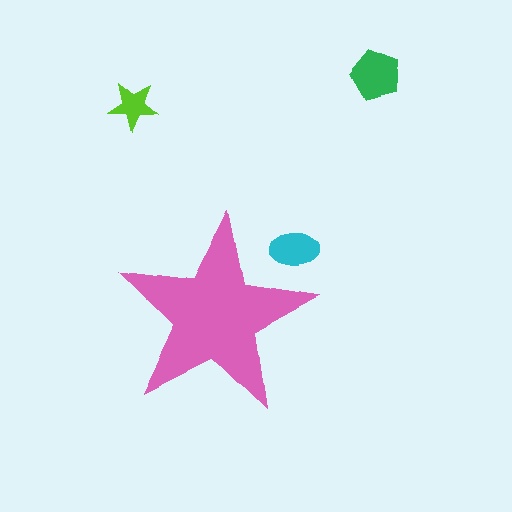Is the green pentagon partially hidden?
No, the green pentagon is fully visible.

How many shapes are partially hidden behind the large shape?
1 shape is partially hidden.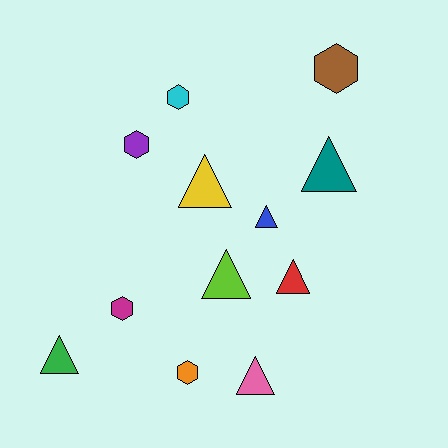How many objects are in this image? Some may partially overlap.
There are 12 objects.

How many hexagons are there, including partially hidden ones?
There are 5 hexagons.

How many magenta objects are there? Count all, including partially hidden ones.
There is 1 magenta object.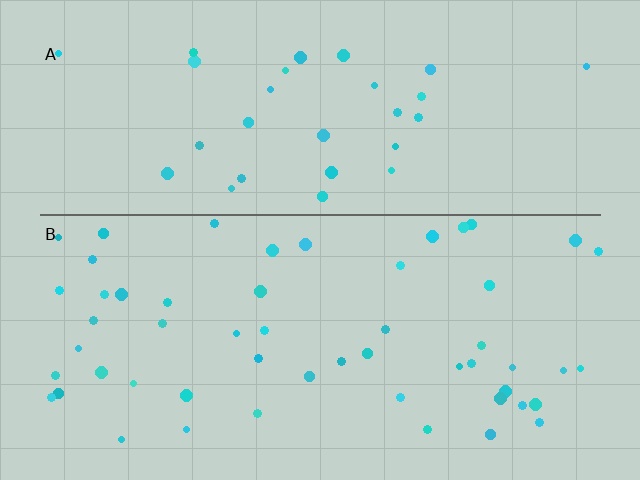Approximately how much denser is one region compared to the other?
Approximately 1.7× — region B over region A.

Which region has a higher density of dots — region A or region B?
B (the bottom).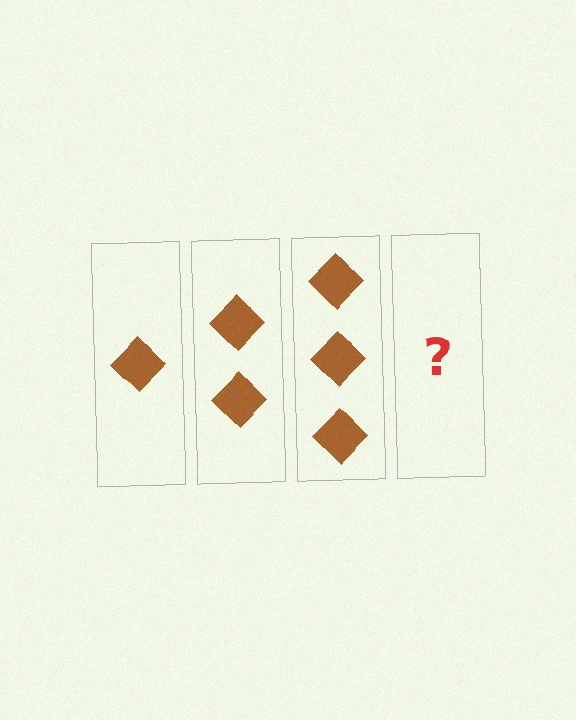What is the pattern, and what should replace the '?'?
The pattern is that each step adds one more diamond. The '?' should be 4 diamonds.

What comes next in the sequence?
The next element should be 4 diamonds.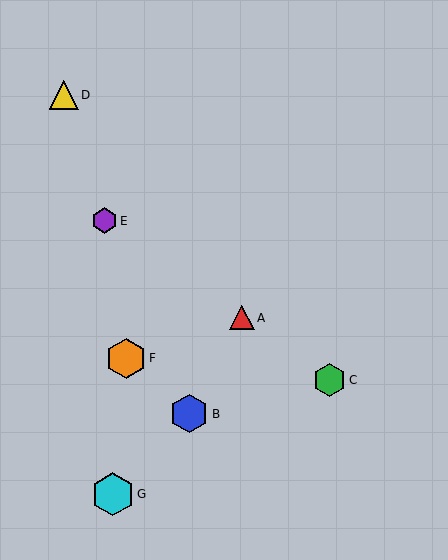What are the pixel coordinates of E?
Object E is at (105, 221).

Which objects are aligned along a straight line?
Objects A, C, E are aligned along a straight line.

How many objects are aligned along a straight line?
3 objects (A, C, E) are aligned along a straight line.